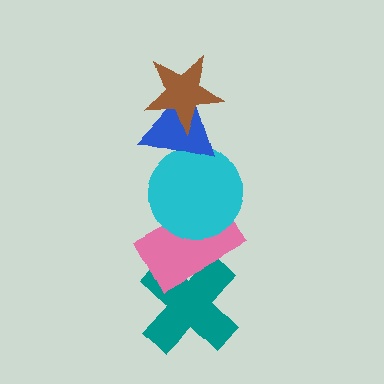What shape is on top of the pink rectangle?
The cyan circle is on top of the pink rectangle.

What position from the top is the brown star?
The brown star is 1st from the top.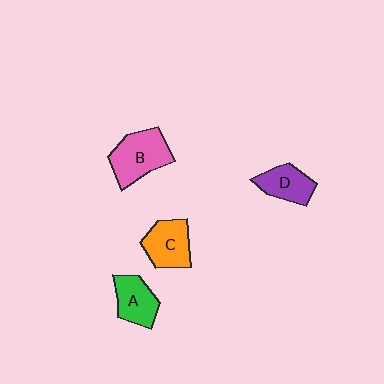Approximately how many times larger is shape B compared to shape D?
Approximately 1.5 times.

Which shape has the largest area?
Shape B (pink).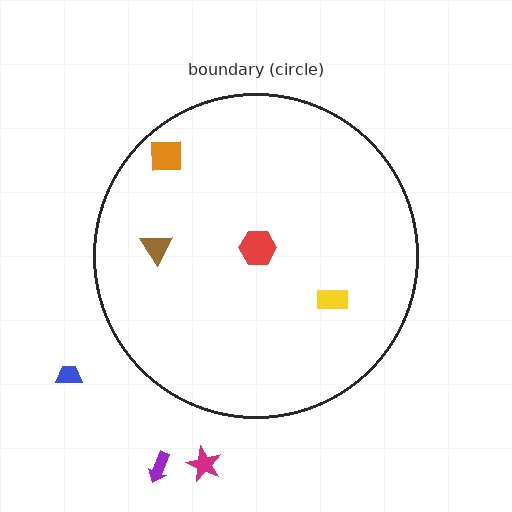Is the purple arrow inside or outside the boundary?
Outside.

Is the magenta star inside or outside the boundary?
Outside.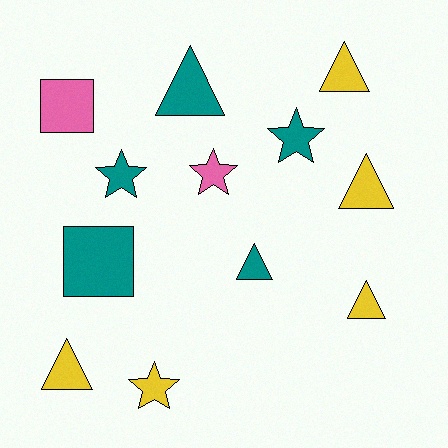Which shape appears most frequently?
Triangle, with 6 objects.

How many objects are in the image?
There are 12 objects.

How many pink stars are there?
There is 1 pink star.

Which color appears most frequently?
Teal, with 5 objects.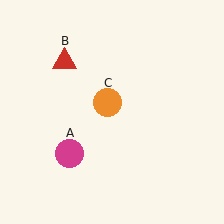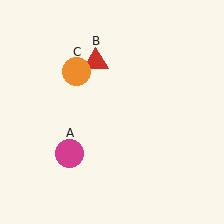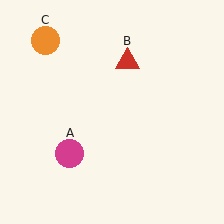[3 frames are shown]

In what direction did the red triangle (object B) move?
The red triangle (object B) moved right.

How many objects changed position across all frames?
2 objects changed position: red triangle (object B), orange circle (object C).